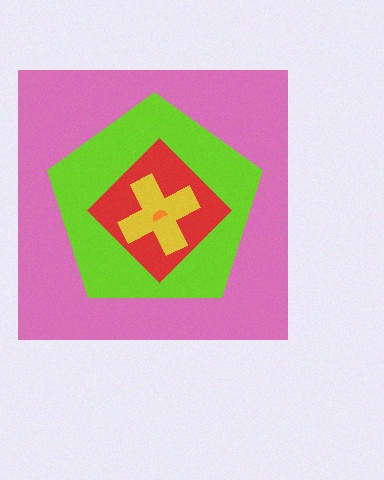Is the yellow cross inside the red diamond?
Yes.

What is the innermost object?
The orange semicircle.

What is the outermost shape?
The pink square.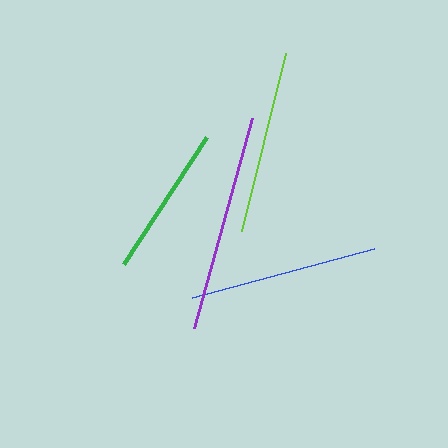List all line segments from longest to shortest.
From longest to shortest: purple, blue, lime, green.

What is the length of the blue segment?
The blue segment is approximately 188 pixels long.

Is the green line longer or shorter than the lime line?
The lime line is longer than the green line.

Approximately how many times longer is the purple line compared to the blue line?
The purple line is approximately 1.2 times the length of the blue line.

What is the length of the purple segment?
The purple segment is approximately 218 pixels long.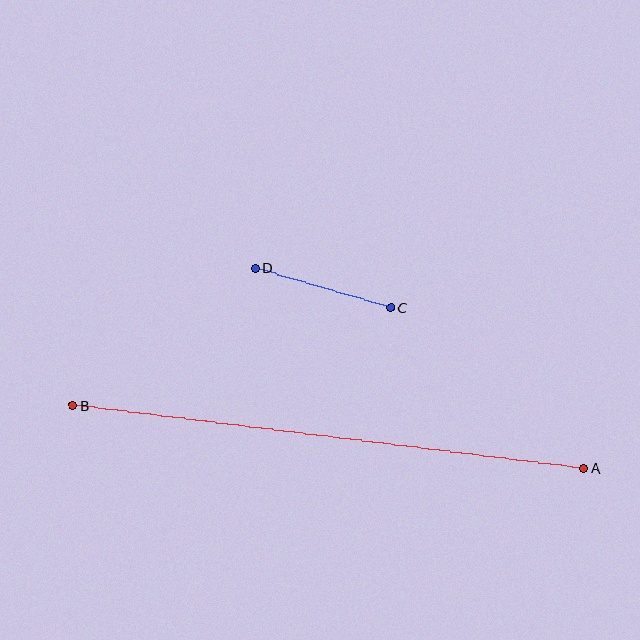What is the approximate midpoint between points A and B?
The midpoint is at approximately (328, 437) pixels.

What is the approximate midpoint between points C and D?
The midpoint is at approximately (323, 288) pixels.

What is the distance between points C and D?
The distance is approximately 141 pixels.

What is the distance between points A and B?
The distance is approximately 515 pixels.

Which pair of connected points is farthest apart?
Points A and B are farthest apart.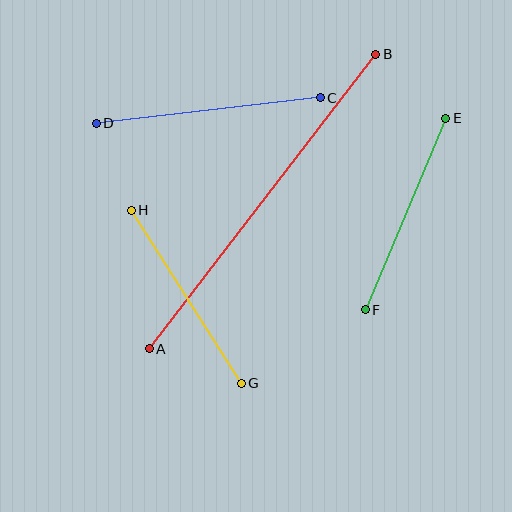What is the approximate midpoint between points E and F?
The midpoint is at approximately (406, 214) pixels.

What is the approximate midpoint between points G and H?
The midpoint is at approximately (186, 297) pixels.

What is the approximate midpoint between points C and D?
The midpoint is at approximately (208, 110) pixels.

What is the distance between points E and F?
The distance is approximately 207 pixels.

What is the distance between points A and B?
The distance is approximately 371 pixels.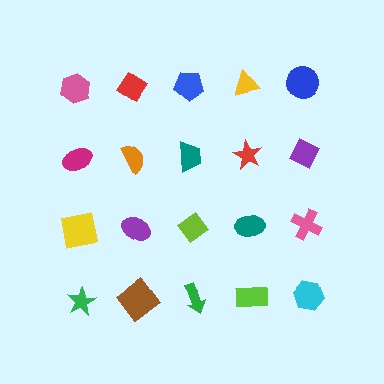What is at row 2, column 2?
An orange semicircle.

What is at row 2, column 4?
A red star.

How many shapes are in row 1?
5 shapes.